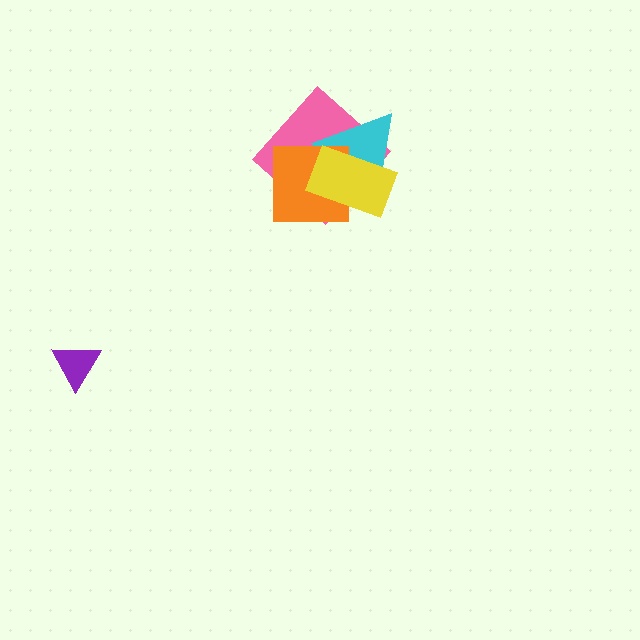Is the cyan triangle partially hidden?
Yes, it is partially covered by another shape.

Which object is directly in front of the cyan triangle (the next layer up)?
The orange square is directly in front of the cyan triangle.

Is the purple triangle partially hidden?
No, no other shape covers it.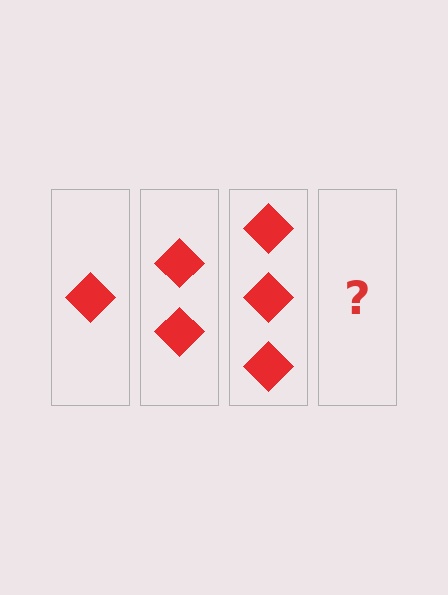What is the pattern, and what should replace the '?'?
The pattern is that each step adds one more diamond. The '?' should be 4 diamonds.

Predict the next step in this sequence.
The next step is 4 diamonds.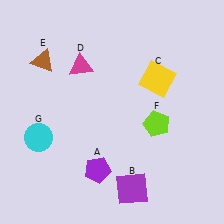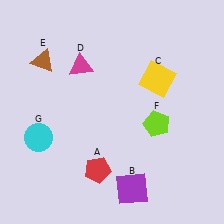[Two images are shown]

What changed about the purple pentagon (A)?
In Image 1, A is purple. In Image 2, it changed to red.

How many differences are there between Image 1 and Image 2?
There is 1 difference between the two images.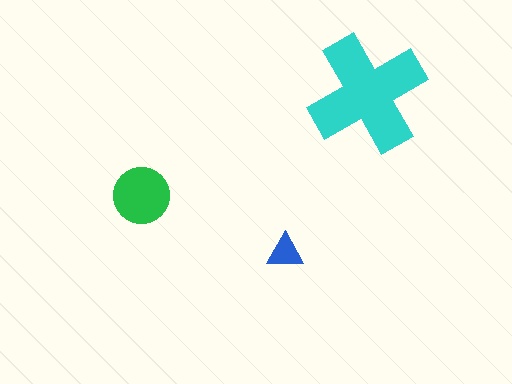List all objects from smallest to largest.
The blue triangle, the green circle, the cyan cross.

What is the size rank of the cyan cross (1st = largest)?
1st.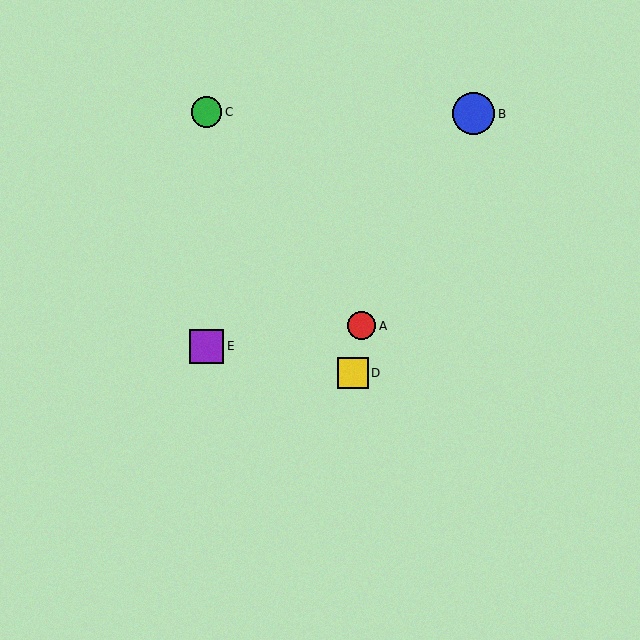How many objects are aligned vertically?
2 objects (C, E) are aligned vertically.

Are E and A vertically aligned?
No, E is at x≈207 and A is at x≈362.